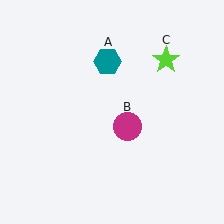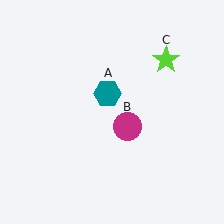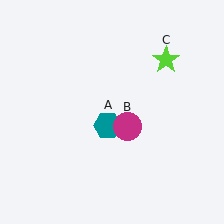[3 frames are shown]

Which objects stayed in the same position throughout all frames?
Magenta circle (object B) and lime star (object C) remained stationary.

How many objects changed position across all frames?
1 object changed position: teal hexagon (object A).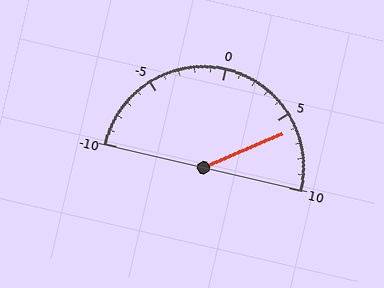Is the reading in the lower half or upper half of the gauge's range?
The reading is in the upper half of the range (-10 to 10).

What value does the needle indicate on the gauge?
The needle indicates approximately 6.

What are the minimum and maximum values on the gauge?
The gauge ranges from -10 to 10.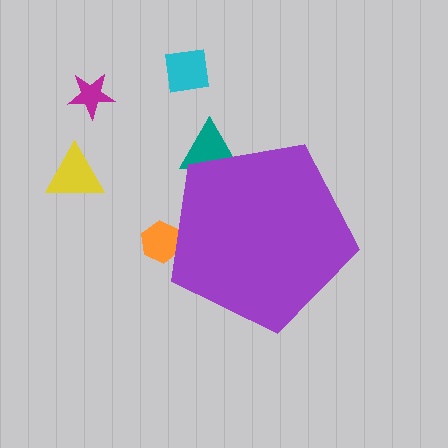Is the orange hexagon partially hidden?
Yes, the orange hexagon is partially hidden behind the purple pentagon.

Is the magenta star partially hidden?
No, the magenta star is fully visible.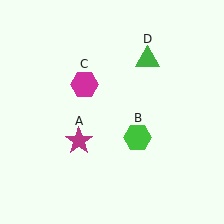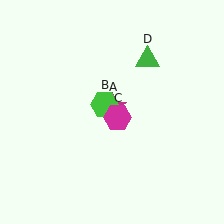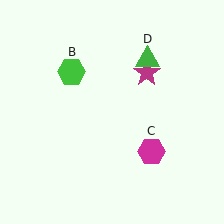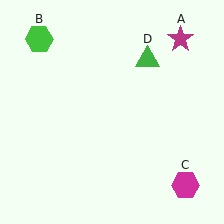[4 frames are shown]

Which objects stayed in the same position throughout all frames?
Green triangle (object D) remained stationary.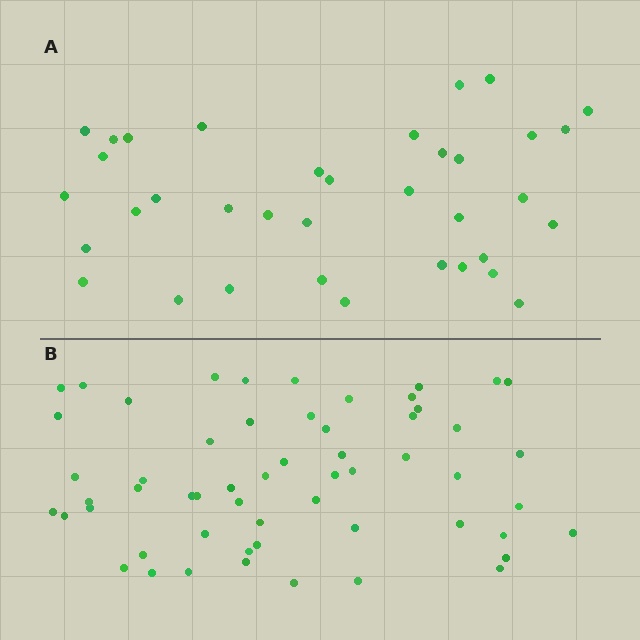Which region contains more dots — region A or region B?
Region B (the bottom region) has more dots.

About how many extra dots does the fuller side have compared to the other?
Region B has approximately 20 more dots than region A.